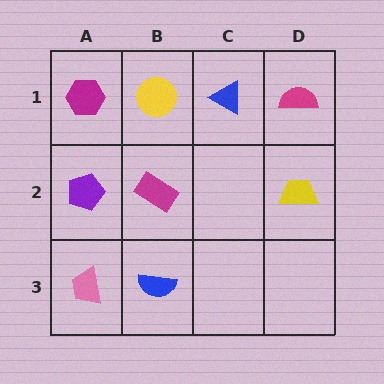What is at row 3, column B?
A blue semicircle.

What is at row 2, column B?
A magenta rectangle.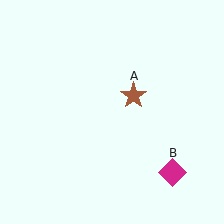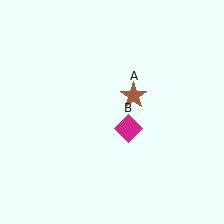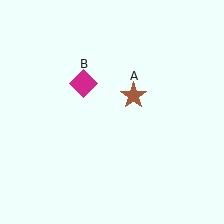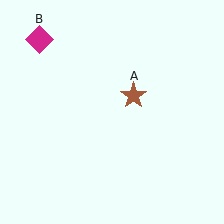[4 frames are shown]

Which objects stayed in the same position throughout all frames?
Brown star (object A) remained stationary.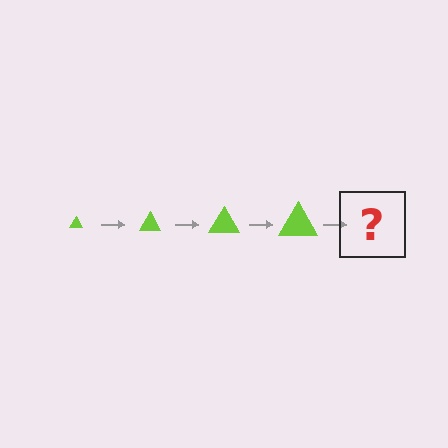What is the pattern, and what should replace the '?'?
The pattern is that the triangle gets progressively larger each step. The '?' should be a lime triangle, larger than the previous one.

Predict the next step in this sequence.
The next step is a lime triangle, larger than the previous one.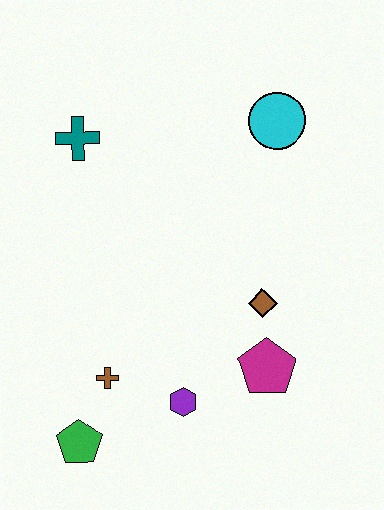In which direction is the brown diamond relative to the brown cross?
The brown diamond is to the right of the brown cross.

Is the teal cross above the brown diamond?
Yes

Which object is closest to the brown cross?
The green pentagon is closest to the brown cross.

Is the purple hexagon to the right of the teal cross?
Yes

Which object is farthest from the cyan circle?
The green pentagon is farthest from the cyan circle.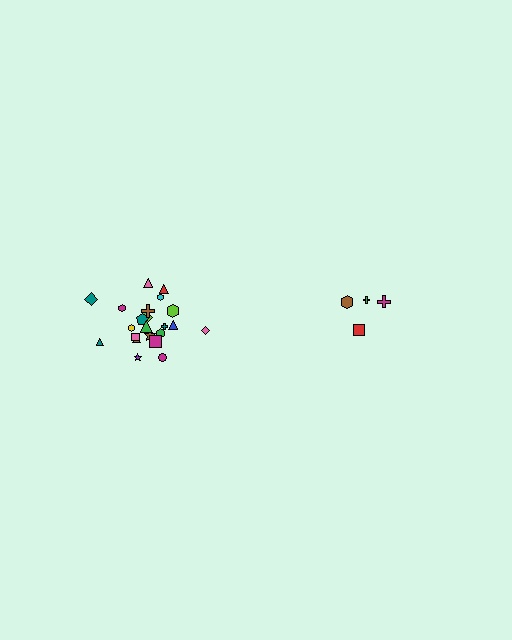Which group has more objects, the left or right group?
The left group.